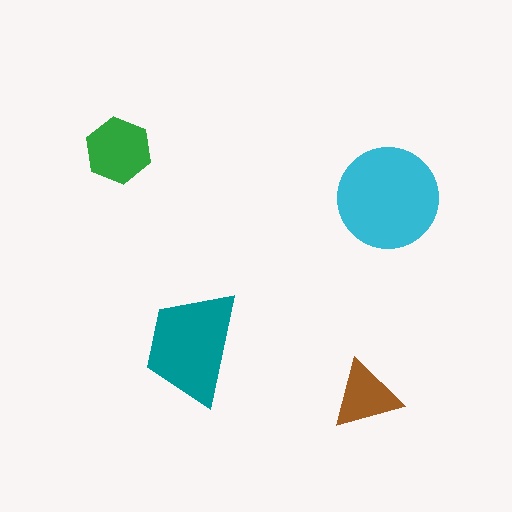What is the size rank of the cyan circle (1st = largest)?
1st.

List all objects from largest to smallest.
The cyan circle, the teal trapezoid, the green hexagon, the brown triangle.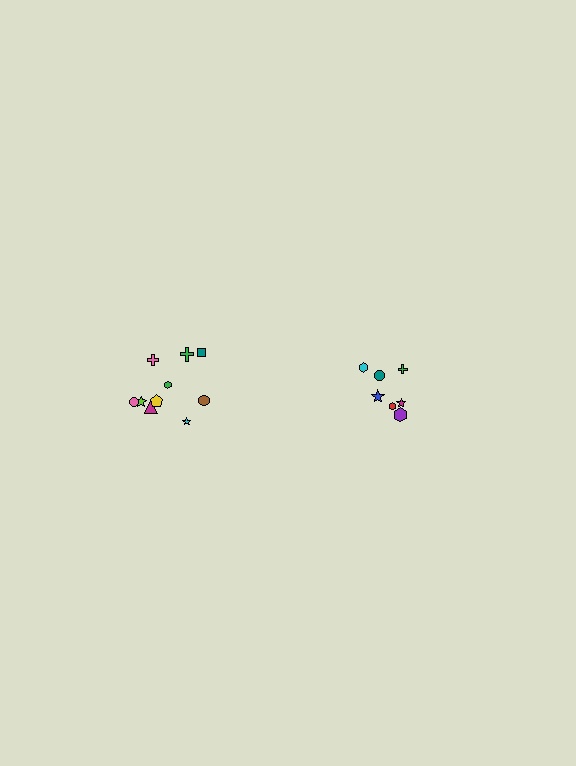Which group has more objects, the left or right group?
The left group.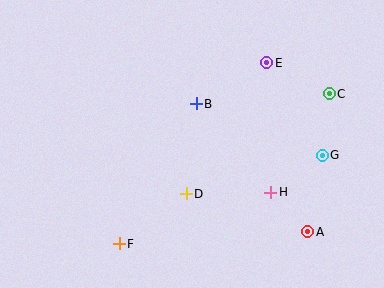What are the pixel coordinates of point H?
Point H is at (271, 192).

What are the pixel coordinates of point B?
Point B is at (196, 104).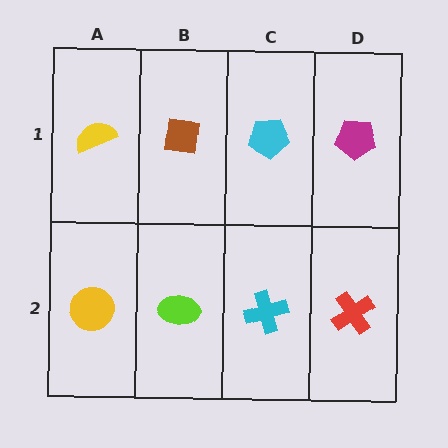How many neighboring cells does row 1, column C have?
3.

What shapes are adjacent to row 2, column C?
A cyan pentagon (row 1, column C), a lime ellipse (row 2, column B), a red cross (row 2, column D).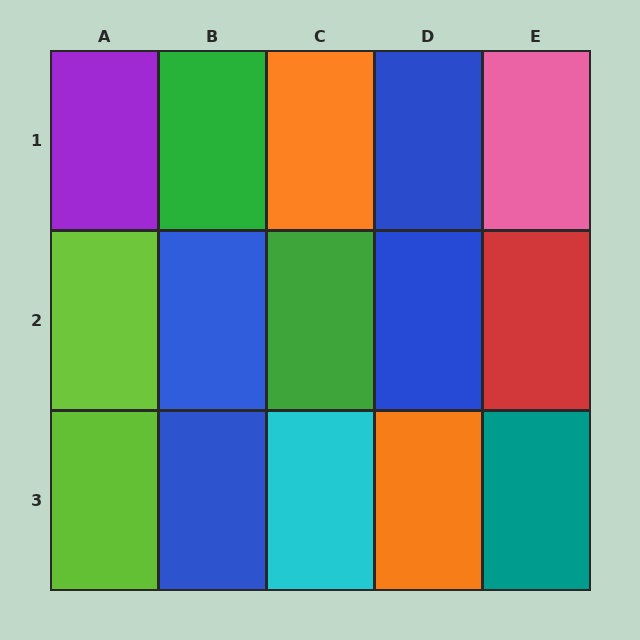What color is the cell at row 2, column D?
Blue.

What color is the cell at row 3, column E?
Teal.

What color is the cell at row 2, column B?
Blue.